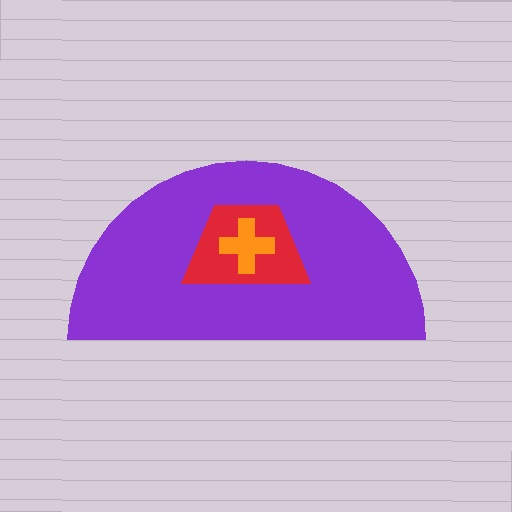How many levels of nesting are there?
3.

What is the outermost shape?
The purple semicircle.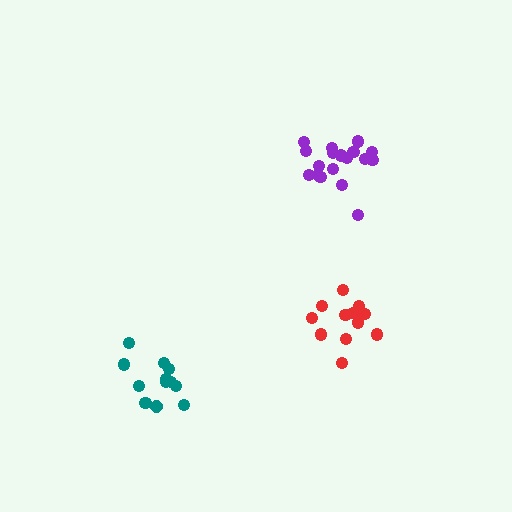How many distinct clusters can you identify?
There are 3 distinct clusters.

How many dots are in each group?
Group 1: 14 dots, Group 2: 12 dots, Group 3: 18 dots (44 total).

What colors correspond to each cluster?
The clusters are colored: red, teal, purple.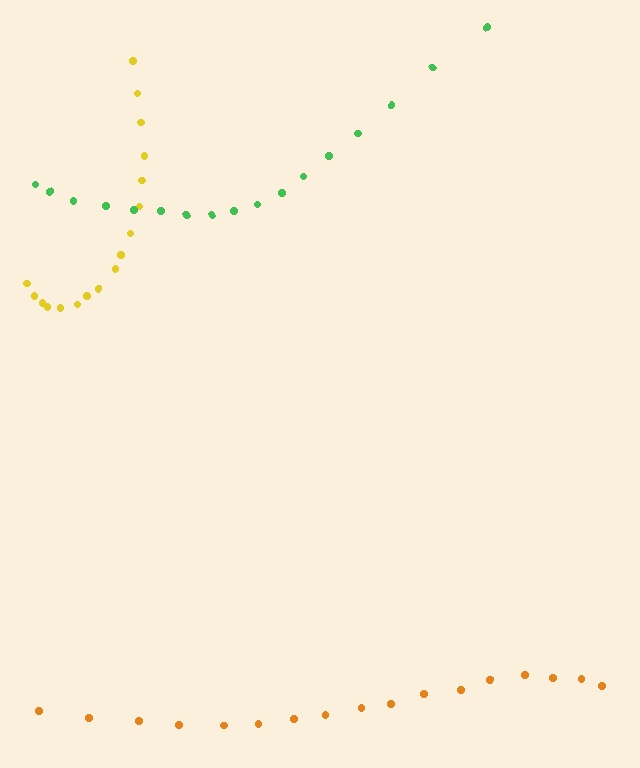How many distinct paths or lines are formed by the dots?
There are 3 distinct paths.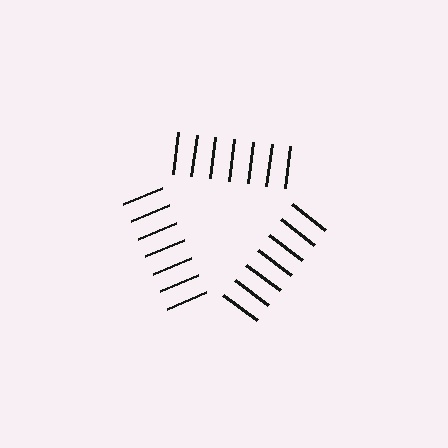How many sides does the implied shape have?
3 sides — the line-ends trace a triangle.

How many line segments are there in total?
21 — 7 along each of the 3 edges.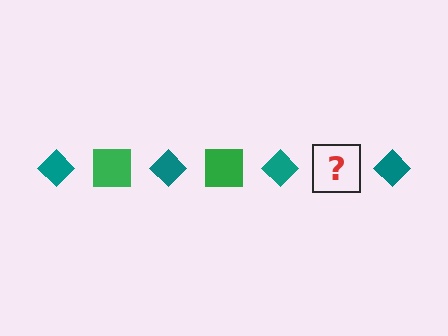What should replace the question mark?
The question mark should be replaced with a green square.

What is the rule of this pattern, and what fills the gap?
The rule is that the pattern alternates between teal diamond and green square. The gap should be filled with a green square.